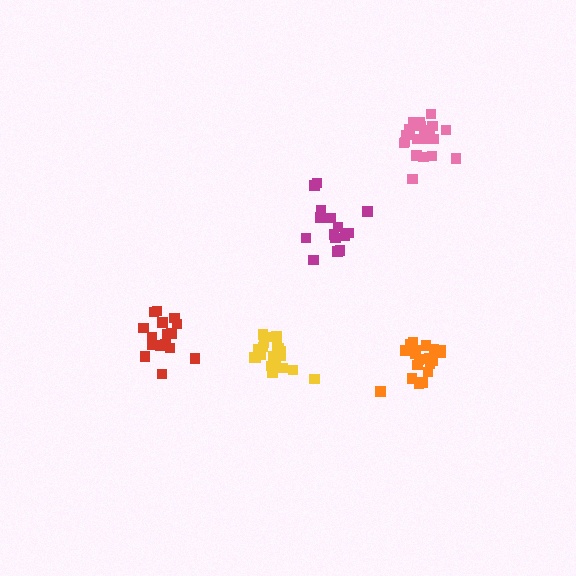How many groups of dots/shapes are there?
There are 5 groups.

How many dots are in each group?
Group 1: 16 dots, Group 2: 20 dots, Group 3: 20 dots, Group 4: 15 dots, Group 5: 19 dots (90 total).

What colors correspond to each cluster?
The clusters are colored: red, yellow, pink, magenta, orange.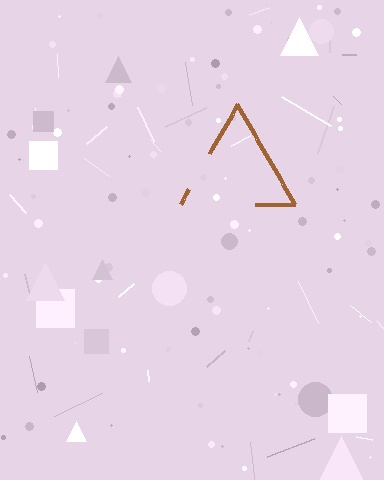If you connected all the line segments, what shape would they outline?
They would outline a triangle.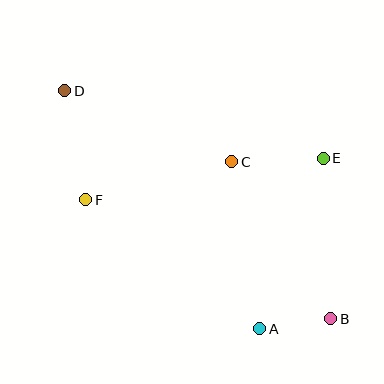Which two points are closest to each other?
Points A and B are closest to each other.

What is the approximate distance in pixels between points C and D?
The distance between C and D is approximately 182 pixels.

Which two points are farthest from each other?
Points B and D are farthest from each other.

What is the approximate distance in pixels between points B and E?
The distance between B and E is approximately 161 pixels.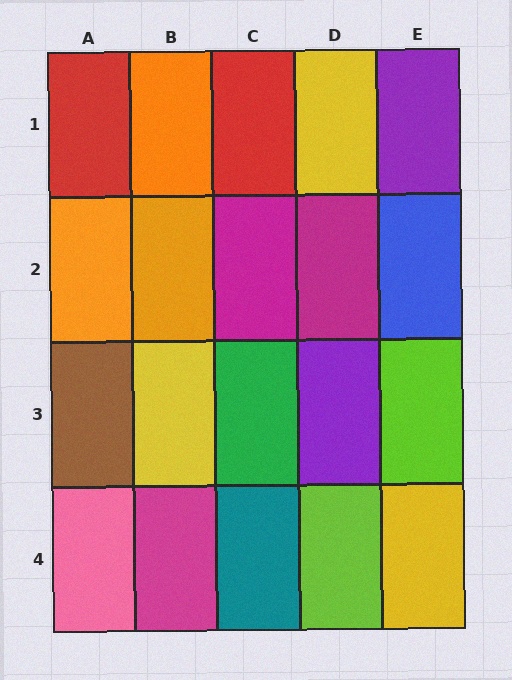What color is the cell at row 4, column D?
Lime.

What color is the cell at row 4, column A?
Pink.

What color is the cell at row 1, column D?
Yellow.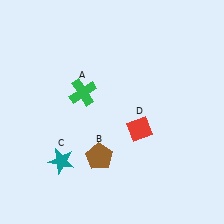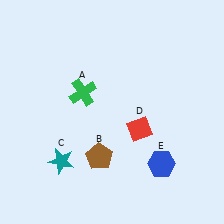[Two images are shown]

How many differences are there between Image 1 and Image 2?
There is 1 difference between the two images.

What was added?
A blue hexagon (E) was added in Image 2.